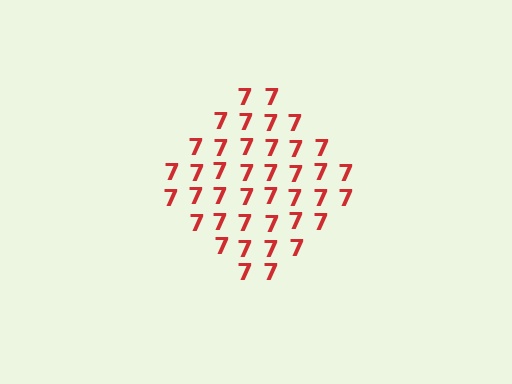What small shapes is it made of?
It is made of small digit 7's.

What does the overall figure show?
The overall figure shows a diamond.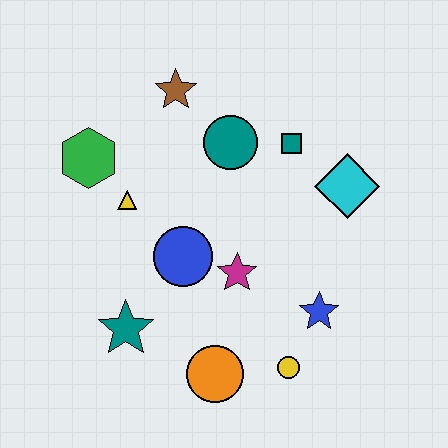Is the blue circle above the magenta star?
Yes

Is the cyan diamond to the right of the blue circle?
Yes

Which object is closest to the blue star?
The yellow circle is closest to the blue star.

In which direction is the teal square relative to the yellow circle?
The teal square is above the yellow circle.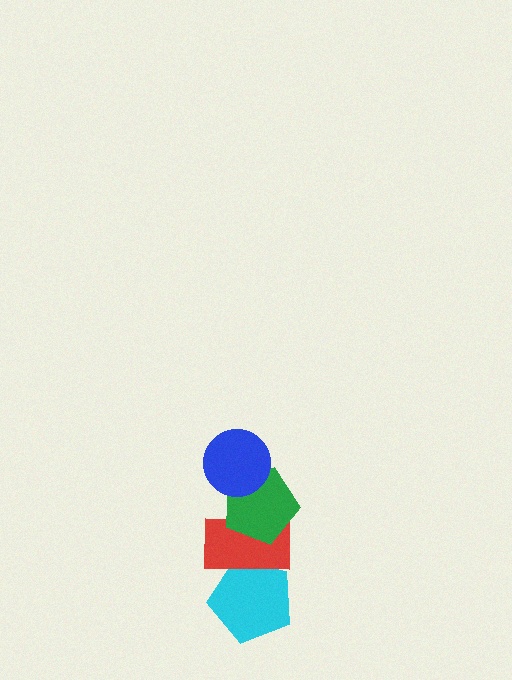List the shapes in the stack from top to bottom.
From top to bottom: the blue circle, the green pentagon, the red rectangle, the cyan pentagon.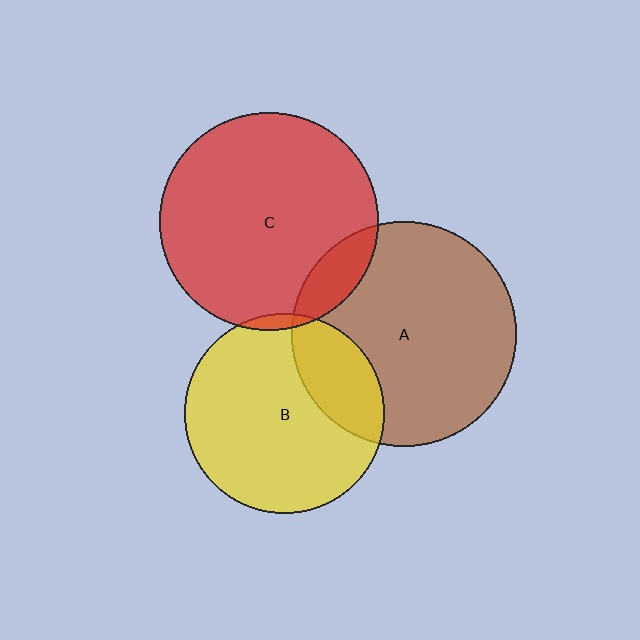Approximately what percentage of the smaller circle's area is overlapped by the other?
Approximately 10%.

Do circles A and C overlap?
Yes.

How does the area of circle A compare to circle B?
Approximately 1.3 times.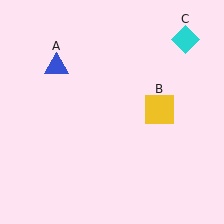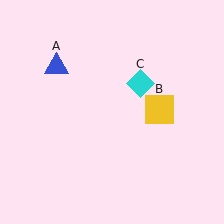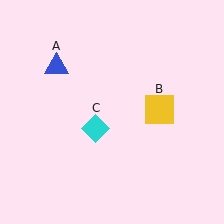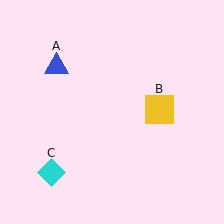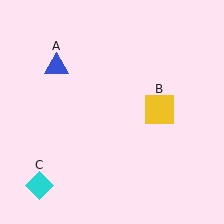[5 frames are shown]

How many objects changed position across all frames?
1 object changed position: cyan diamond (object C).